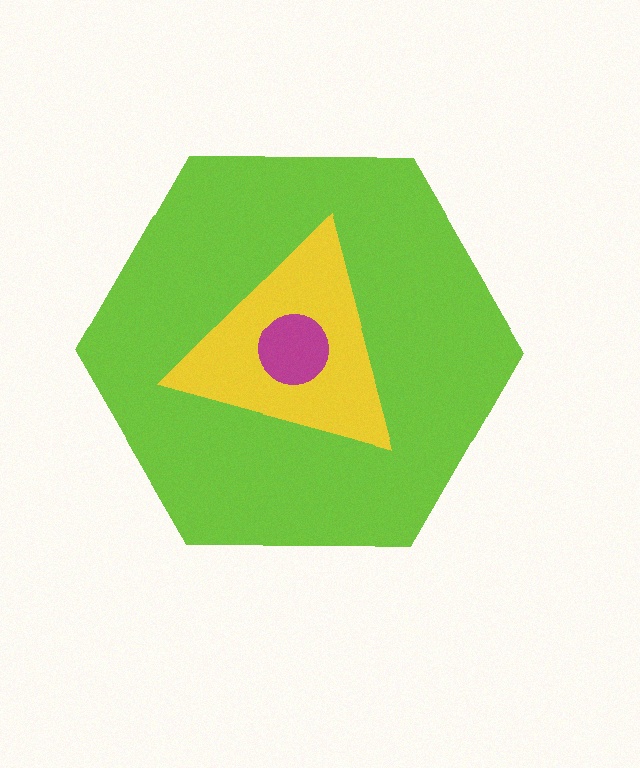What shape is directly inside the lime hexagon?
The yellow triangle.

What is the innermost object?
The magenta circle.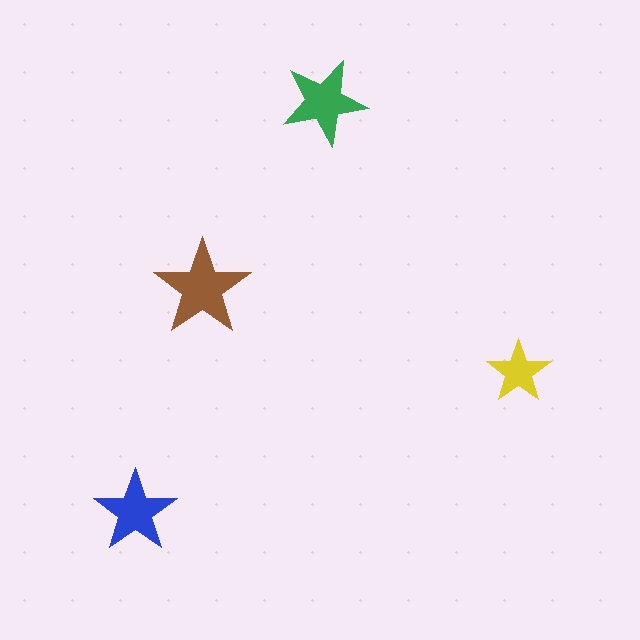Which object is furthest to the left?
The blue star is leftmost.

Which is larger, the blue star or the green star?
The green one.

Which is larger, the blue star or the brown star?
The brown one.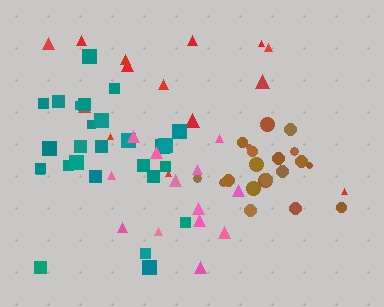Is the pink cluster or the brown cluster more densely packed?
Brown.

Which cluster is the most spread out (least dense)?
Red.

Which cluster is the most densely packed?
Brown.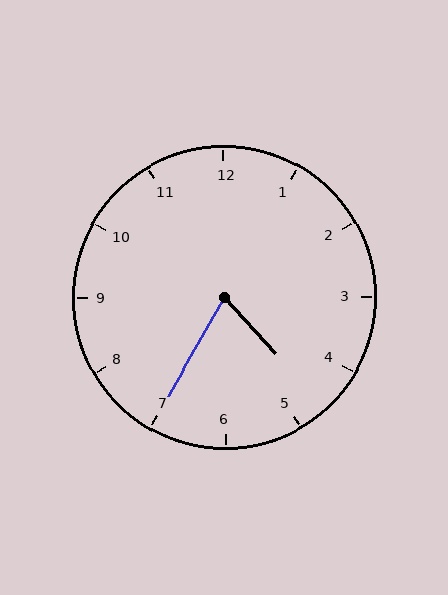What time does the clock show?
4:35.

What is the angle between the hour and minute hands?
Approximately 72 degrees.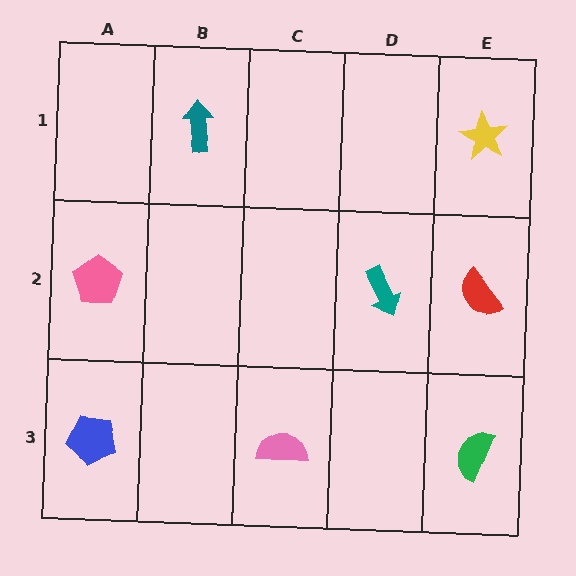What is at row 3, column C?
A pink semicircle.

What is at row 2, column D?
A teal arrow.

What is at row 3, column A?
A blue pentagon.